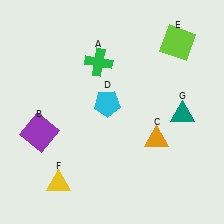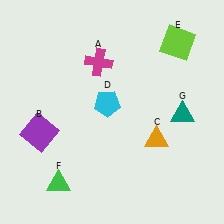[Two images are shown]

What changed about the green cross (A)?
In Image 1, A is green. In Image 2, it changed to magenta.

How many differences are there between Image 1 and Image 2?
There are 2 differences between the two images.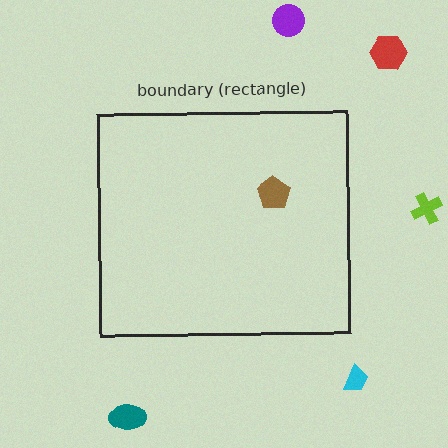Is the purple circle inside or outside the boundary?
Outside.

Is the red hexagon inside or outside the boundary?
Outside.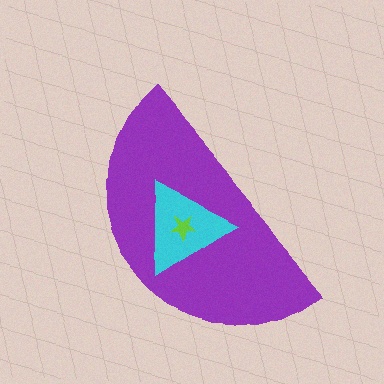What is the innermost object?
The lime star.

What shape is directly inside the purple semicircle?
The cyan triangle.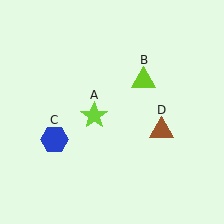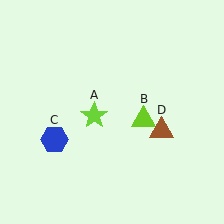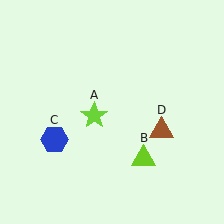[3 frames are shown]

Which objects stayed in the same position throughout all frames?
Lime star (object A) and blue hexagon (object C) and brown triangle (object D) remained stationary.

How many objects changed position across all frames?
1 object changed position: lime triangle (object B).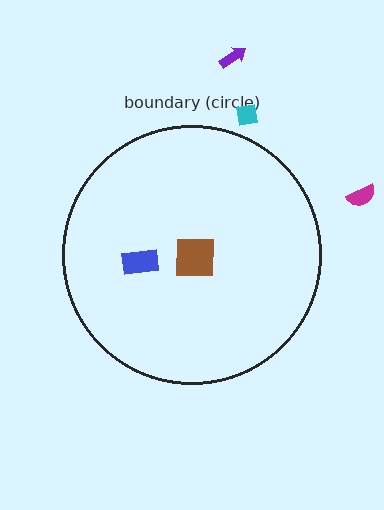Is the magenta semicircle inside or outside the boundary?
Outside.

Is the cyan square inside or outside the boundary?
Outside.